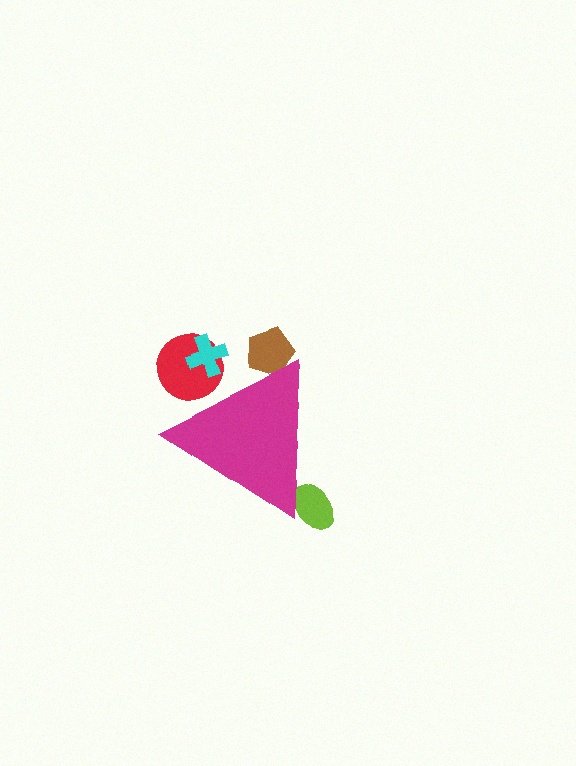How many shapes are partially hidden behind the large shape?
4 shapes are partially hidden.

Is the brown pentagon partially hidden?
Yes, the brown pentagon is partially hidden behind the magenta triangle.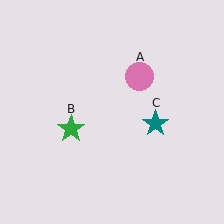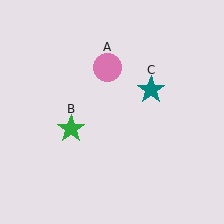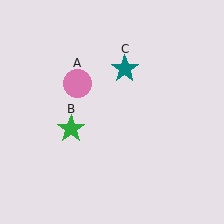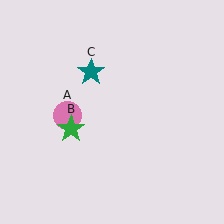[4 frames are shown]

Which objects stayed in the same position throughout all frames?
Green star (object B) remained stationary.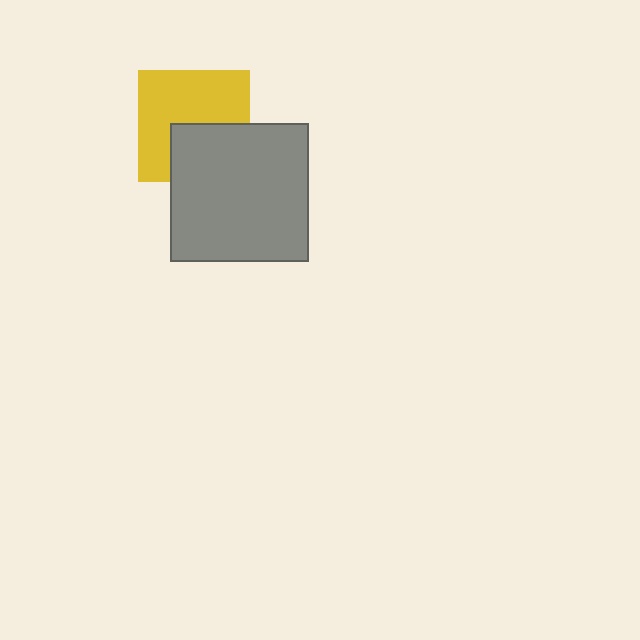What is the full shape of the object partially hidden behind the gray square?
The partially hidden object is a yellow square.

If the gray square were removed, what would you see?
You would see the complete yellow square.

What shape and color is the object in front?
The object in front is a gray square.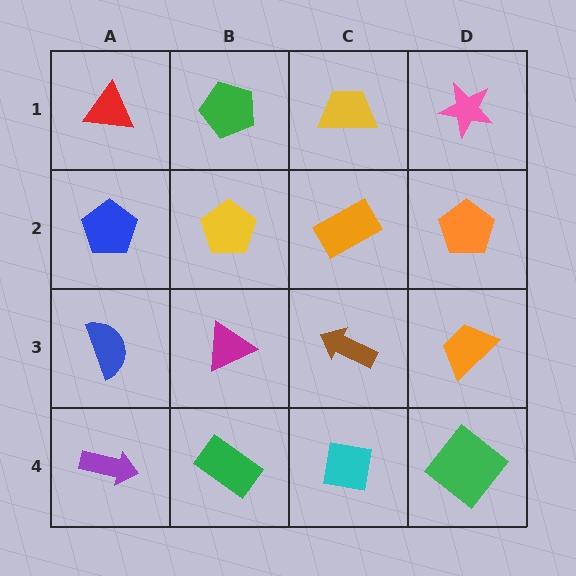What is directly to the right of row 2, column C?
An orange pentagon.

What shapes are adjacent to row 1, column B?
A yellow pentagon (row 2, column B), a red triangle (row 1, column A), a yellow trapezoid (row 1, column C).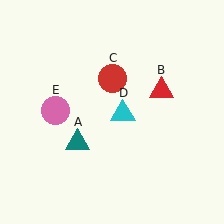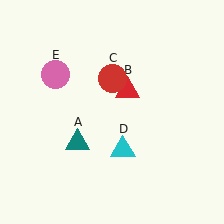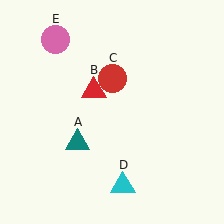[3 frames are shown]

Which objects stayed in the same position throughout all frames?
Teal triangle (object A) and red circle (object C) remained stationary.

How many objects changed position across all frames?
3 objects changed position: red triangle (object B), cyan triangle (object D), pink circle (object E).